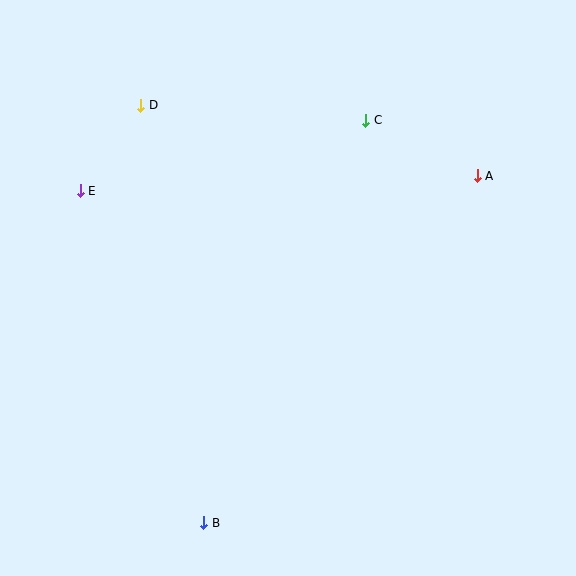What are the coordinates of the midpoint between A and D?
The midpoint between A and D is at (309, 141).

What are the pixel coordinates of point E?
Point E is at (80, 191).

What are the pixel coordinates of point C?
Point C is at (366, 120).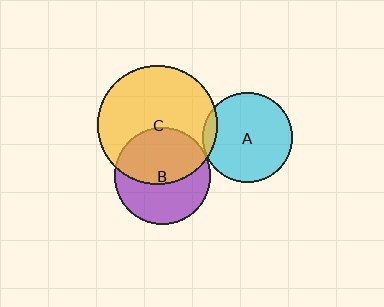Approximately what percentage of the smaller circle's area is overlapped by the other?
Approximately 50%.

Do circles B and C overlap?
Yes.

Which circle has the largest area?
Circle C (yellow).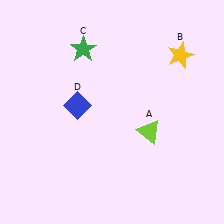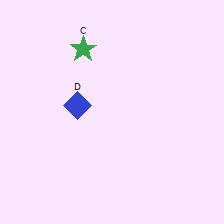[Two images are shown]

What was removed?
The yellow star (B), the lime triangle (A) were removed in Image 2.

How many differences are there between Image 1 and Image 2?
There are 2 differences between the two images.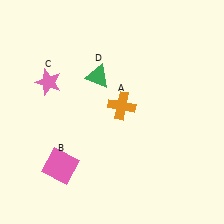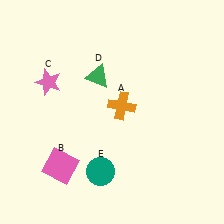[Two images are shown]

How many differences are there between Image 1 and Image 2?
There is 1 difference between the two images.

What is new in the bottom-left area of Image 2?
A teal circle (E) was added in the bottom-left area of Image 2.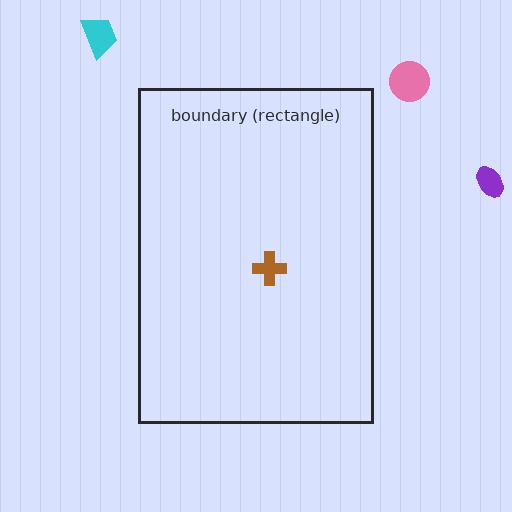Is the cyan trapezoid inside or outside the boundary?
Outside.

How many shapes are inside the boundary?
1 inside, 3 outside.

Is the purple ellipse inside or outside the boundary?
Outside.